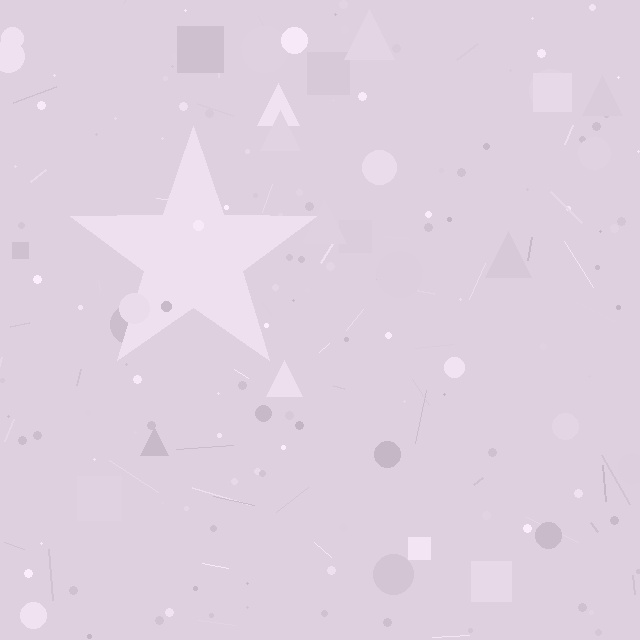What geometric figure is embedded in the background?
A star is embedded in the background.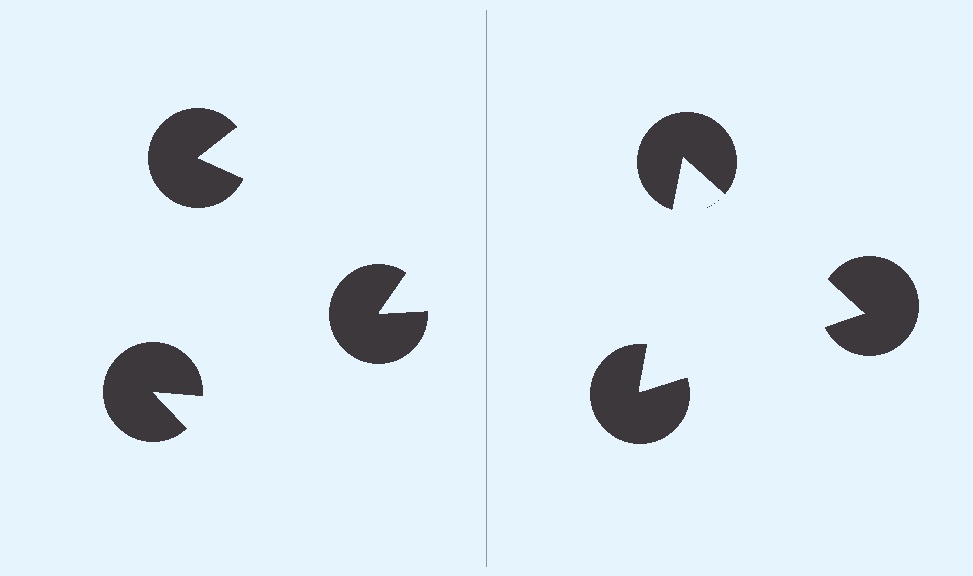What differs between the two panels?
The pac-man discs are positioned identically on both sides; only the wedge orientations differ. On the right they align to a triangle; on the left they are misaligned.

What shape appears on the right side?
An illusory triangle.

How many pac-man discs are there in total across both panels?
6 — 3 on each side.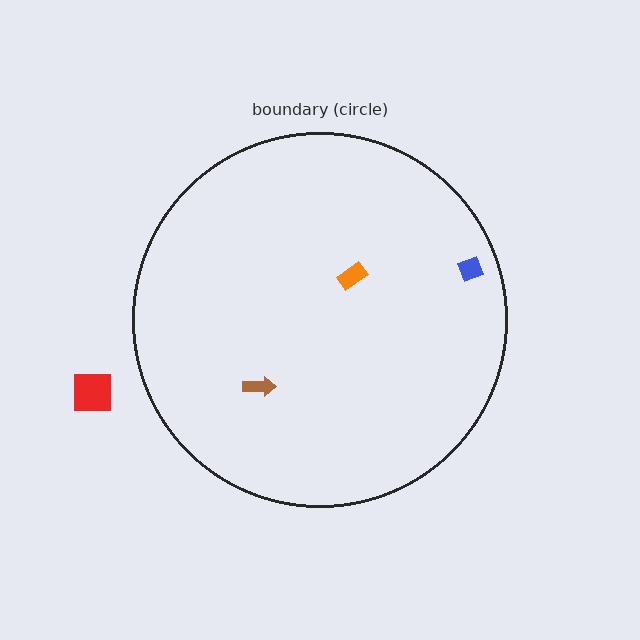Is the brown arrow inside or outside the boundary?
Inside.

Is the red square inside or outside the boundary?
Outside.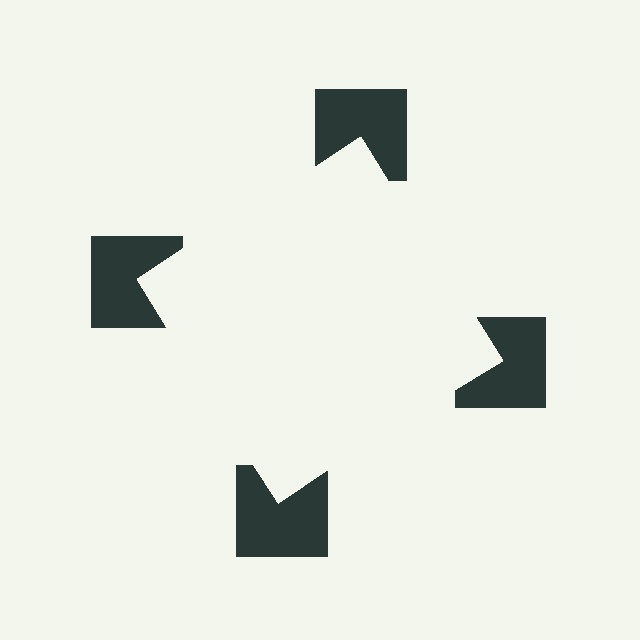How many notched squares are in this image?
There are 4 — one at each vertex of the illusory square.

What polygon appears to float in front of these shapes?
An illusory square — its edges are inferred from the aligned wedge cuts in the notched squares, not physically drawn.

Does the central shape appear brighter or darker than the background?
It typically appears slightly brighter than the background, even though no actual brightness change is drawn.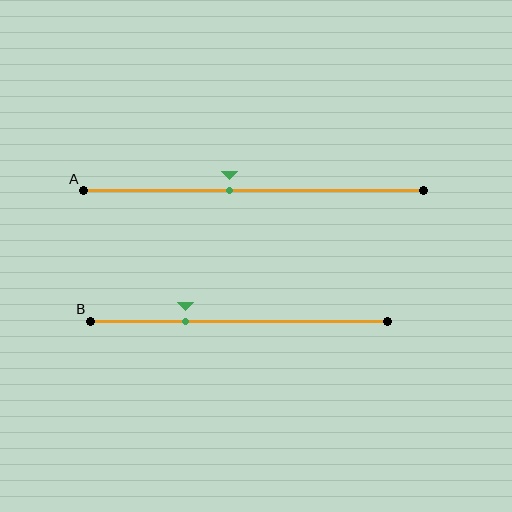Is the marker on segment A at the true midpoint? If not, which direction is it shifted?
No, the marker on segment A is shifted to the left by about 7% of the segment length.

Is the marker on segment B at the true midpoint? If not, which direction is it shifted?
No, the marker on segment B is shifted to the left by about 18% of the segment length.